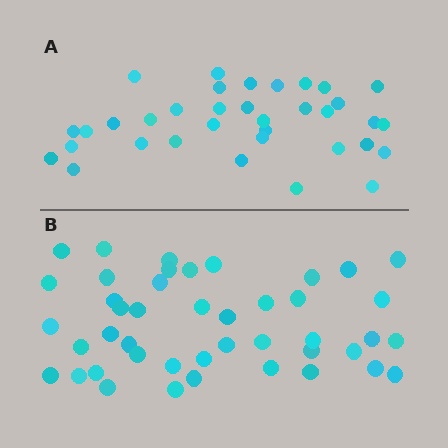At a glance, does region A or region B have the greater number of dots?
Region B (the bottom region) has more dots.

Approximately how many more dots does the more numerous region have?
Region B has roughly 8 or so more dots than region A.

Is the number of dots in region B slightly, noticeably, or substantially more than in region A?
Region B has noticeably more, but not dramatically so. The ratio is roughly 1.3 to 1.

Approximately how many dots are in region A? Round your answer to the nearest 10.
About 40 dots. (The exact count is 35, which rounds to 40.)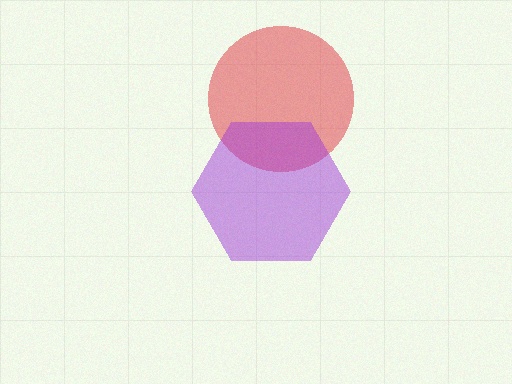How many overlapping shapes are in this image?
There are 2 overlapping shapes in the image.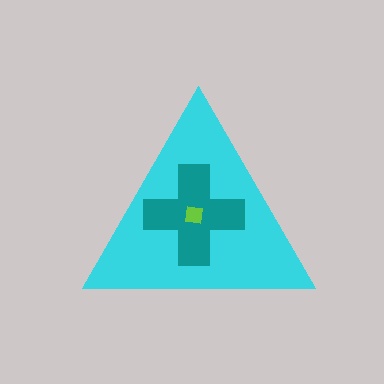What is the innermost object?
The lime square.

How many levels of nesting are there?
3.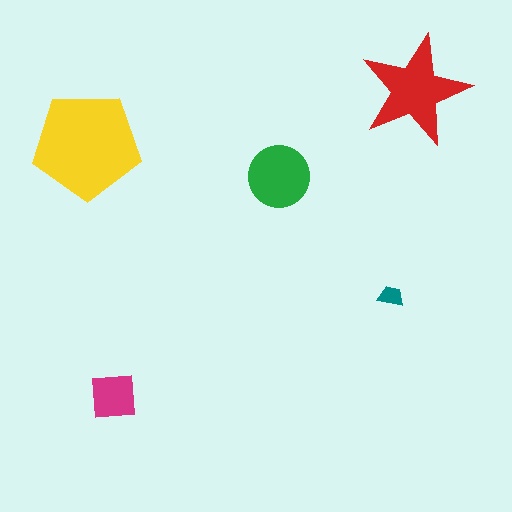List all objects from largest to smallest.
The yellow pentagon, the red star, the green circle, the magenta square, the teal trapezoid.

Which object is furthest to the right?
The red star is rightmost.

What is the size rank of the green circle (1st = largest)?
3rd.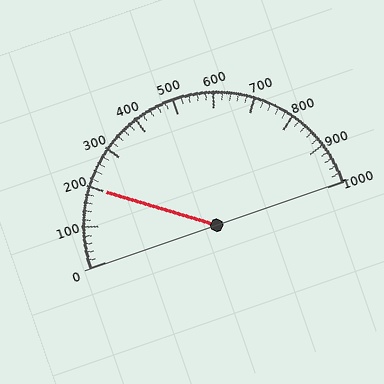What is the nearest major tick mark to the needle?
The nearest major tick mark is 200.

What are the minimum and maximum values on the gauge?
The gauge ranges from 0 to 1000.